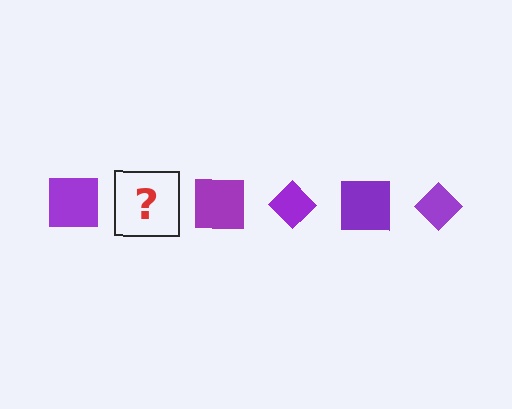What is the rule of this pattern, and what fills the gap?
The rule is that the pattern cycles through square, diamond shapes in purple. The gap should be filled with a purple diamond.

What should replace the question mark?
The question mark should be replaced with a purple diamond.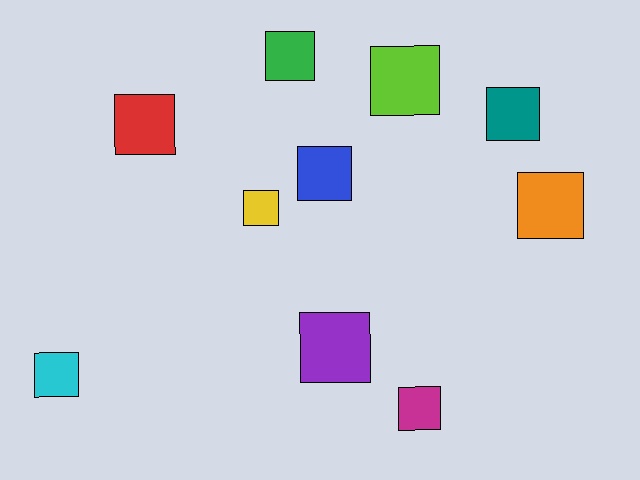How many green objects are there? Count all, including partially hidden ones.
There is 1 green object.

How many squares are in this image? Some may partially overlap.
There are 10 squares.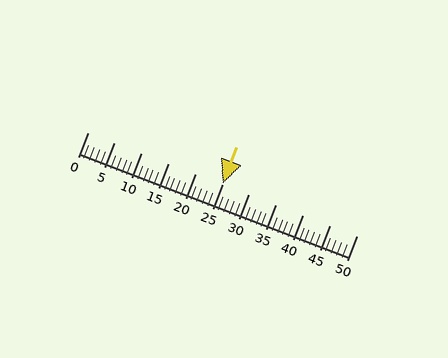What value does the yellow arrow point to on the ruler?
The yellow arrow points to approximately 25.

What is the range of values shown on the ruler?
The ruler shows values from 0 to 50.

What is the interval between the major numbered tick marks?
The major tick marks are spaced 5 units apart.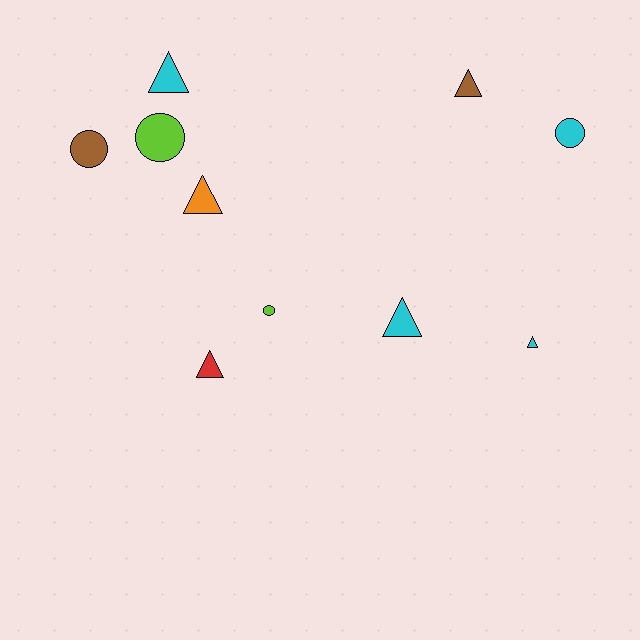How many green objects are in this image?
There are no green objects.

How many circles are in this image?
There are 4 circles.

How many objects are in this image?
There are 10 objects.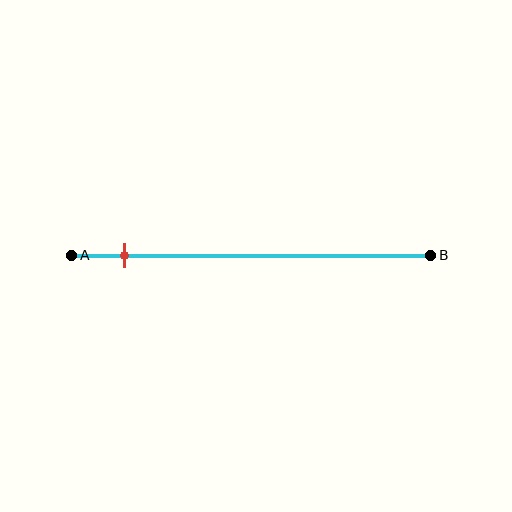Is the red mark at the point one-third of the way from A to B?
No, the mark is at about 15% from A, not at the 33% one-third point.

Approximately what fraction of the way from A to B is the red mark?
The red mark is approximately 15% of the way from A to B.